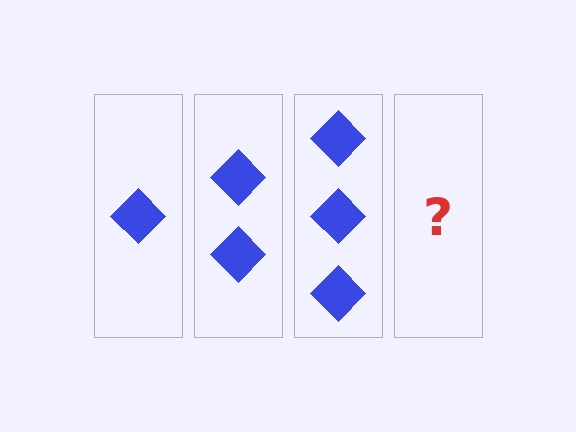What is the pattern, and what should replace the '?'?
The pattern is that each step adds one more diamond. The '?' should be 4 diamonds.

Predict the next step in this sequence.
The next step is 4 diamonds.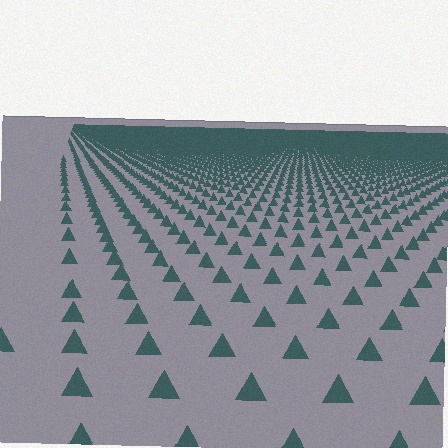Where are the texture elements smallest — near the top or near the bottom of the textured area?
Near the top.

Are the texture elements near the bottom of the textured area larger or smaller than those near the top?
Larger. Near the bottom, elements are closer to the viewer and appear at a bigger on-screen size.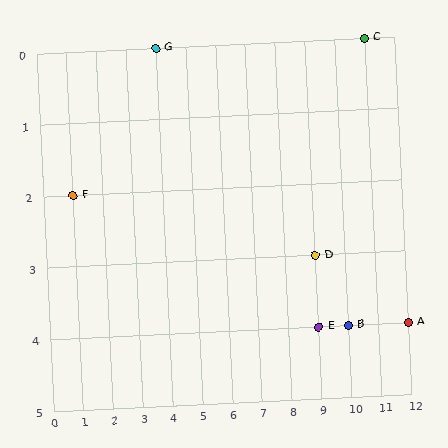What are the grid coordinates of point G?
Point G is at grid coordinates (4, 0).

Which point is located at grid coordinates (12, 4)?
Point A is at (12, 4).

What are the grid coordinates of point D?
Point D is at grid coordinates (9, 3).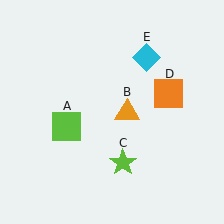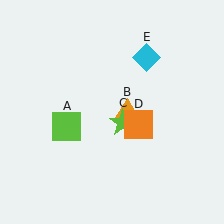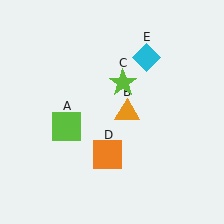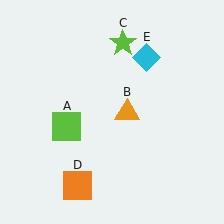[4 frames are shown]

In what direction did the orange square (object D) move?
The orange square (object D) moved down and to the left.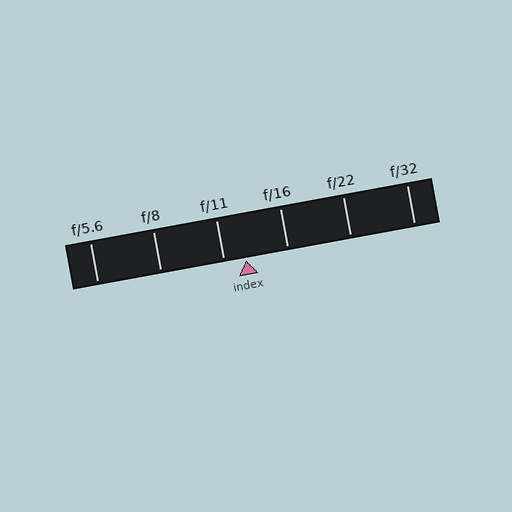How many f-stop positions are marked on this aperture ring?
There are 6 f-stop positions marked.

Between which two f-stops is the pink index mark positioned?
The index mark is between f/11 and f/16.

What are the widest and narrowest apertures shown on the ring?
The widest aperture shown is f/5.6 and the narrowest is f/32.